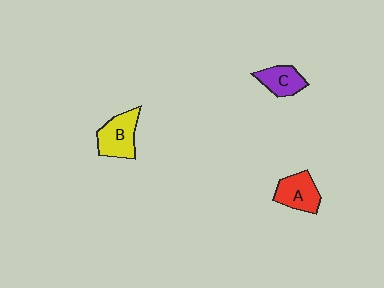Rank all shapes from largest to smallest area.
From largest to smallest: B (yellow), A (red), C (purple).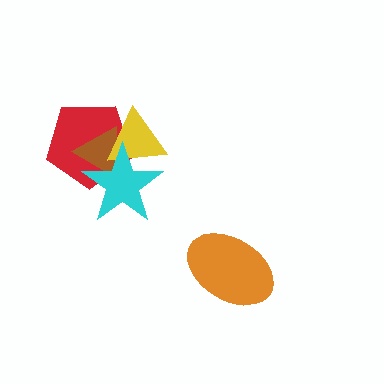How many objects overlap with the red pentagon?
3 objects overlap with the red pentagon.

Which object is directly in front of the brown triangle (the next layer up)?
The yellow triangle is directly in front of the brown triangle.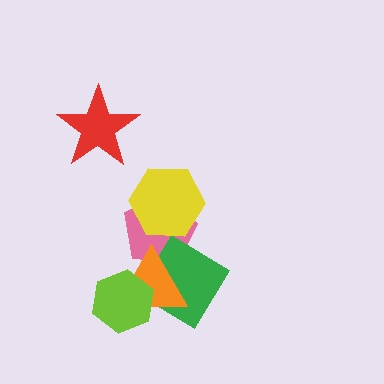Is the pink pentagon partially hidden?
Yes, it is partially covered by another shape.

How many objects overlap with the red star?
0 objects overlap with the red star.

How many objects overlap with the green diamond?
3 objects overlap with the green diamond.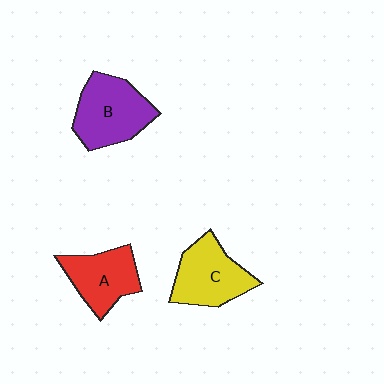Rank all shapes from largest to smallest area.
From largest to smallest: B (purple), C (yellow), A (red).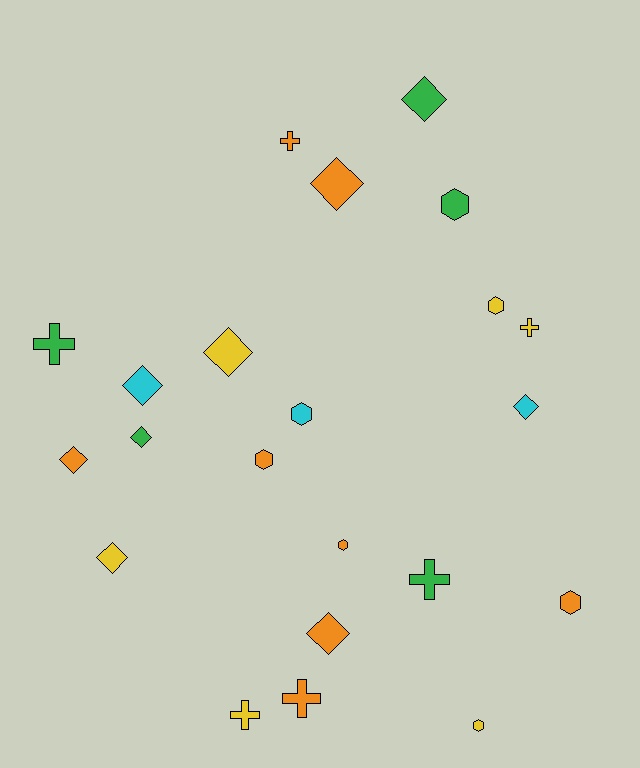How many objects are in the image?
There are 22 objects.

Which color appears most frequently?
Orange, with 8 objects.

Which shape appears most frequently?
Diamond, with 9 objects.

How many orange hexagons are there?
There are 3 orange hexagons.